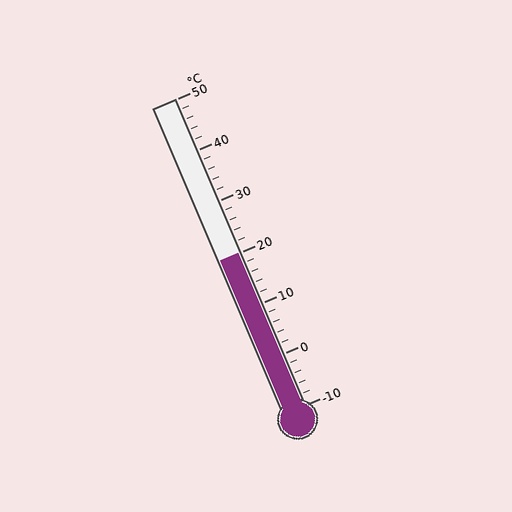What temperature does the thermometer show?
The thermometer shows approximately 20°C.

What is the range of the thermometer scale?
The thermometer scale ranges from -10°C to 50°C.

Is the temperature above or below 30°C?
The temperature is below 30°C.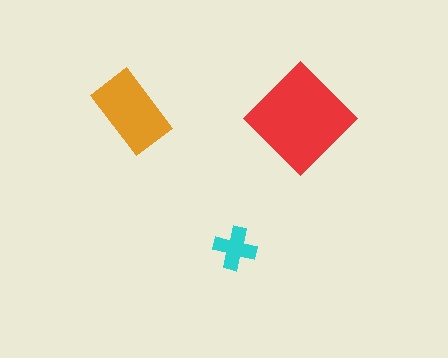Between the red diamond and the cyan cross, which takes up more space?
The red diamond.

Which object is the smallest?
The cyan cross.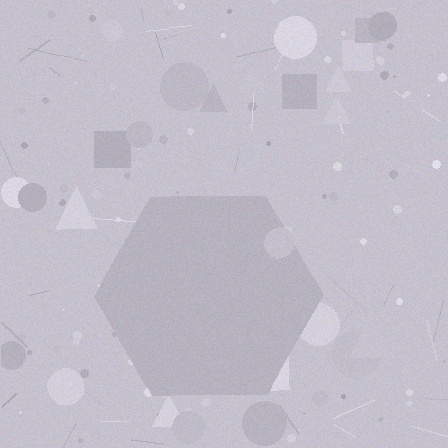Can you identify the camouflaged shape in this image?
The camouflaged shape is a hexagon.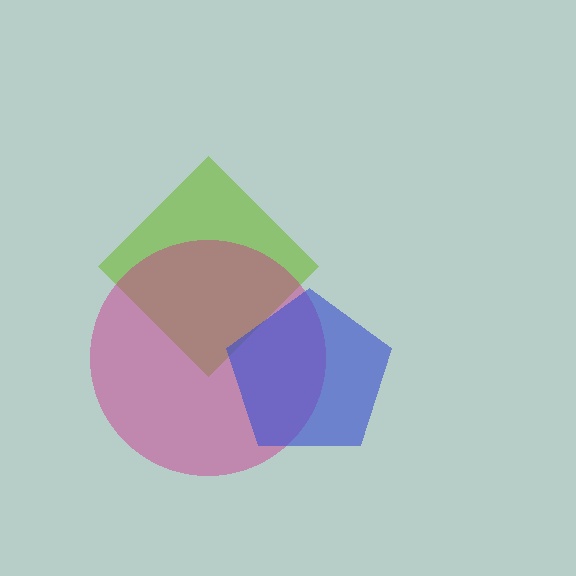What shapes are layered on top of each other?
The layered shapes are: a lime diamond, a magenta circle, a blue pentagon.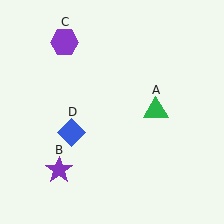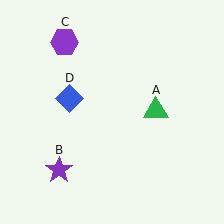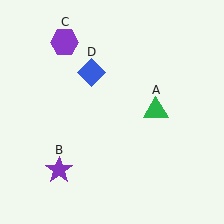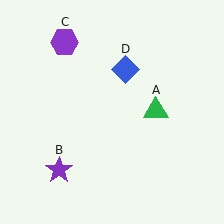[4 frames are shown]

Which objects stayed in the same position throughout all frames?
Green triangle (object A) and purple star (object B) and purple hexagon (object C) remained stationary.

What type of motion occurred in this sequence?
The blue diamond (object D) rotated clockwise around the center of the scene.